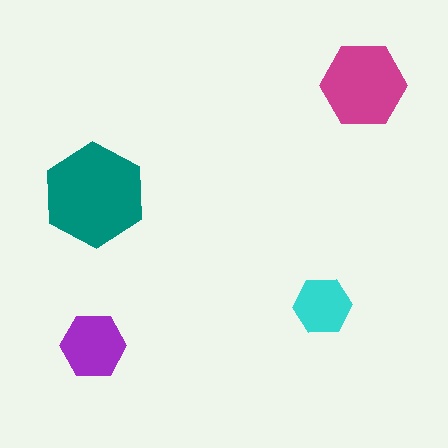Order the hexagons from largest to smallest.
the teal one, the magenta one, the purple one, the cyan one.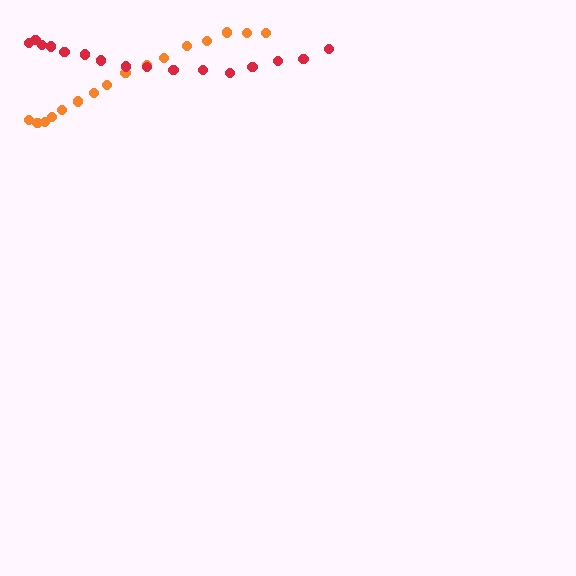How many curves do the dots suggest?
There are 2 distinct paths.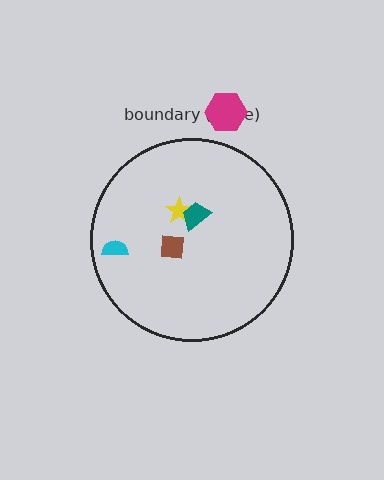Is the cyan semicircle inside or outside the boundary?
Inside.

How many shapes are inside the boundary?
4 inside, 1 outside.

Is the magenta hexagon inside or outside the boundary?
Outside.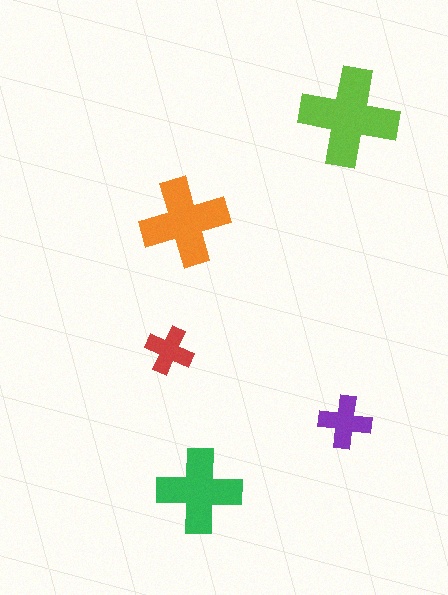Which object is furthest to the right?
The lime cross is rightmost.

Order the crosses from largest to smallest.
the lime one, the orange one, the green one, the purple one, the red one.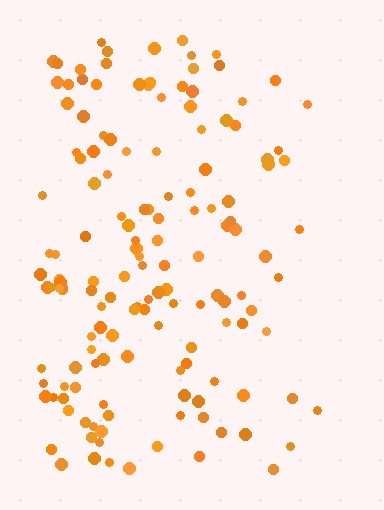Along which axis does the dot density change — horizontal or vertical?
Horizontal.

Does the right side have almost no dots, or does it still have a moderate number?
Still a moderate number, just noticeably fewer than the left.